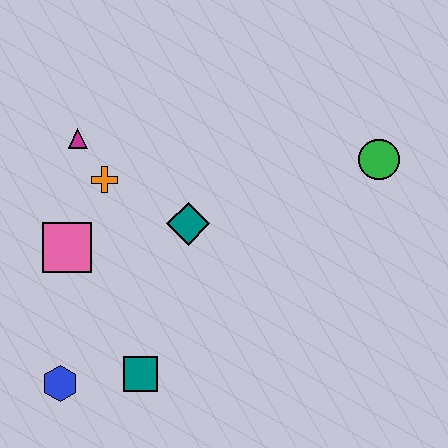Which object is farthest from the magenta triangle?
The green circle is farthest from the magenta triangle.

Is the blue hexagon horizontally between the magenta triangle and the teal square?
No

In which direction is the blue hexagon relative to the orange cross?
The blue hexagon is below the orange cross.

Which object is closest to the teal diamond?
The orange cross is closest to the teal diamond.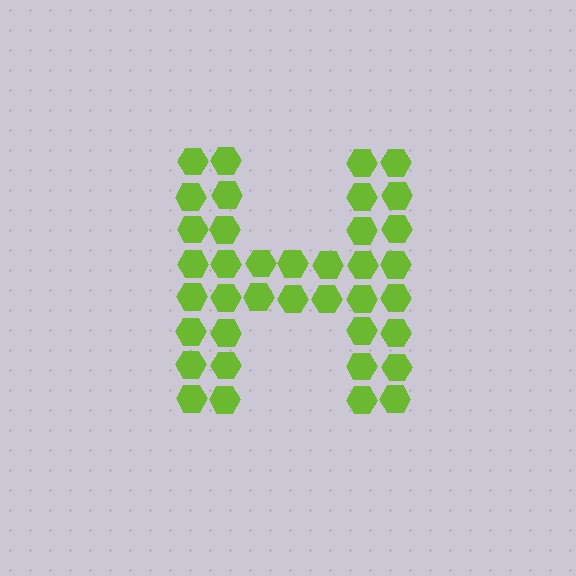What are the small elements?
The small elements are hexagons.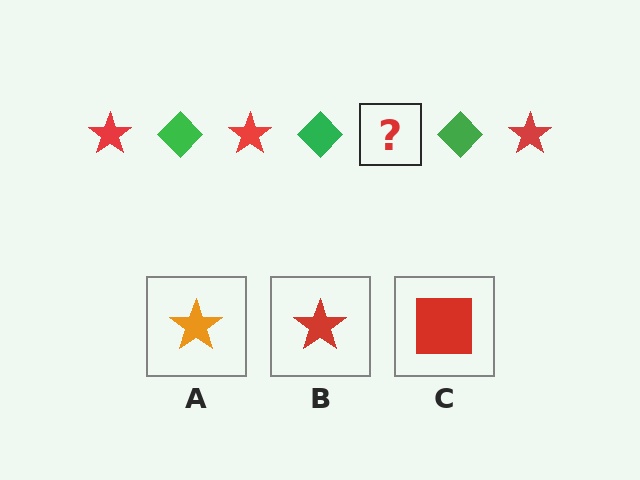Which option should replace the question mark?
Option B.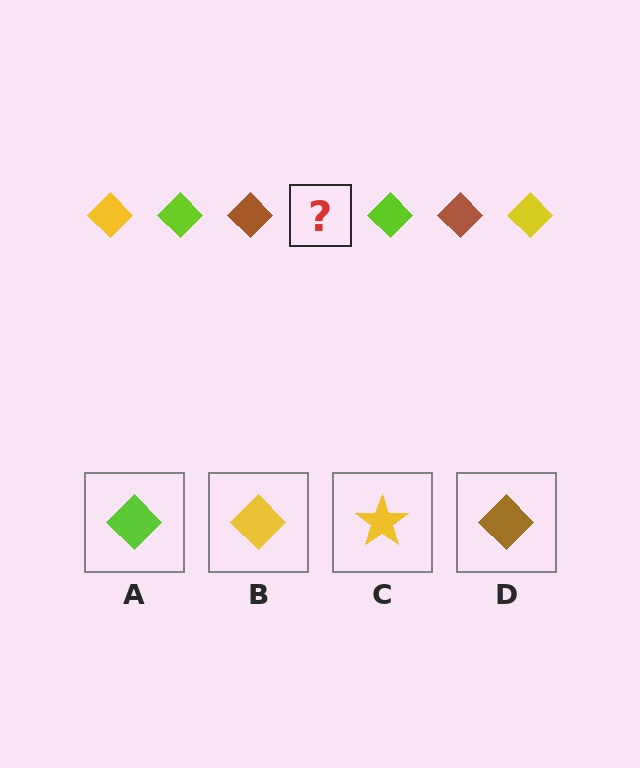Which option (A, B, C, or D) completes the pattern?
B.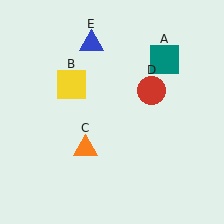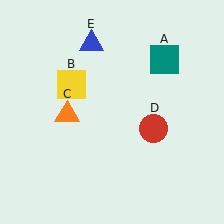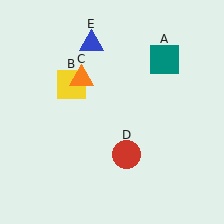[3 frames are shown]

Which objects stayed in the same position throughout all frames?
Teal square (object A) and yellow square (object B) and blue triangle (object E) remained stationary.